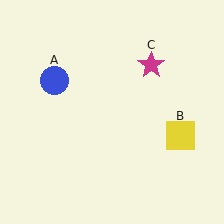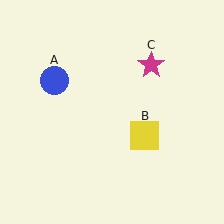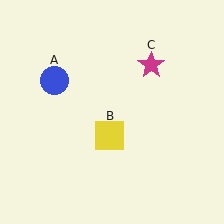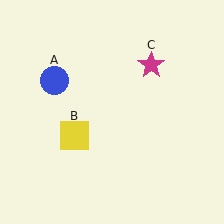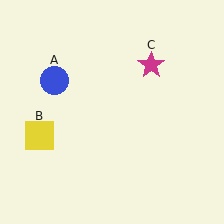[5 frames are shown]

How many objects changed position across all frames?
1 object changed position: yellow square (object B).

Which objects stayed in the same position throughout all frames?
Blue circle (object A) and magenta star (object C) remained stationary.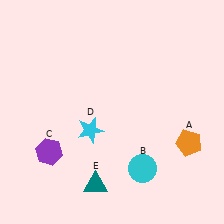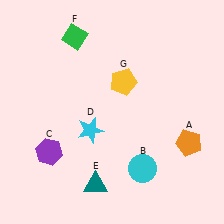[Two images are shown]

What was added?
A green diamond (F), a yellow pentagon (G) were added in Image 2.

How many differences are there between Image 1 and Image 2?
There are 2 differences between the two images.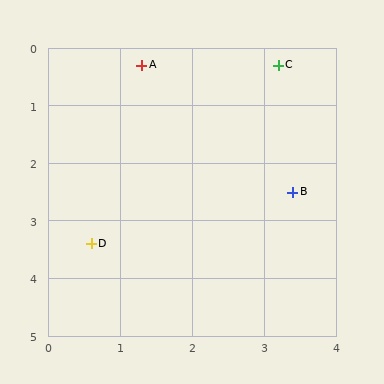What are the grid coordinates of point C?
Point C is at approximately (3.2, 0.3).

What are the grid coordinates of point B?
Point B is at approximately (3.4, 2.5).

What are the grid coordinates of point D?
Point D is at approximately (0.6, 3.4).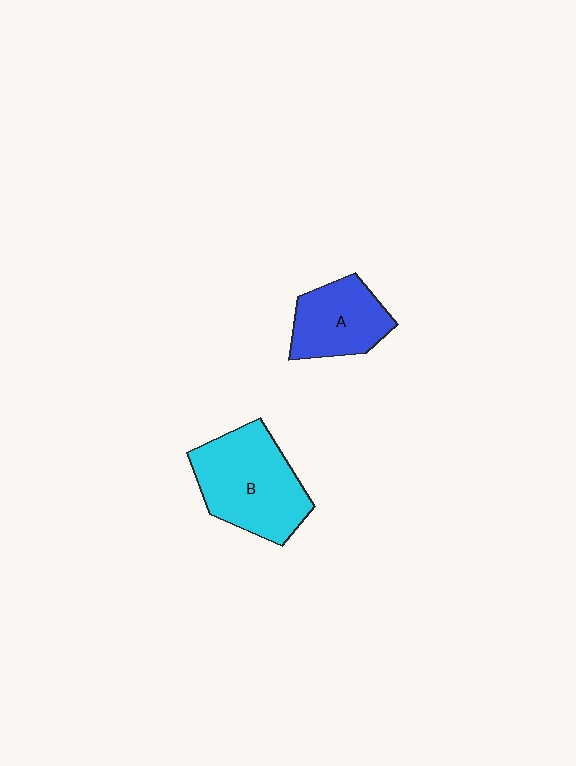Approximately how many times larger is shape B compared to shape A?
Approximately 1.5 times.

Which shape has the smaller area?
Shape A (blue).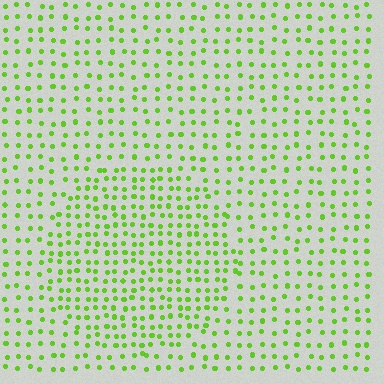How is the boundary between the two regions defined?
The boundary is defined by a change in element density (approximately 1.6x ratio). All elements are the same color, size, and shape.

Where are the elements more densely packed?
The elements are more densely packed inside the circle boundary.